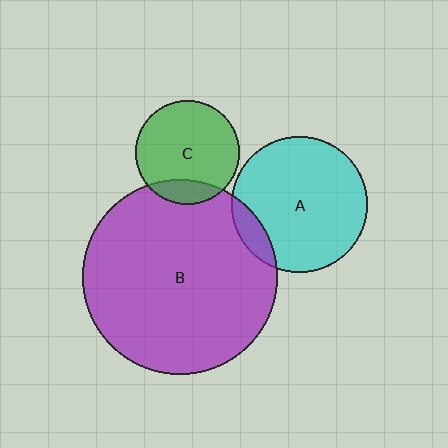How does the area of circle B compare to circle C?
Approximately 3.5 times.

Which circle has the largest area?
Circle B (purple).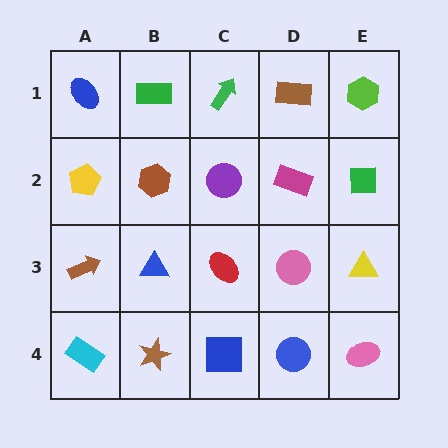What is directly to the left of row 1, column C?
A green rectangle.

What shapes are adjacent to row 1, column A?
A yellow pentagon (row 2, column A), a green rectangle (row 1, column B).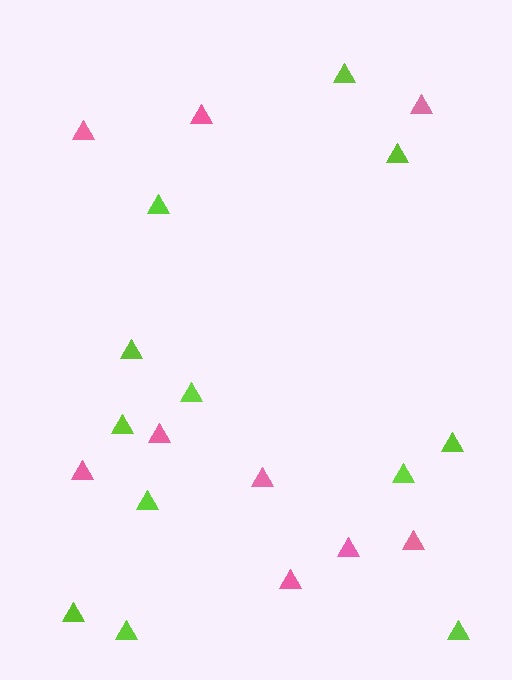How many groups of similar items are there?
There are 2 groups: one group of pink triangles (9) and one group of lime triangles (12).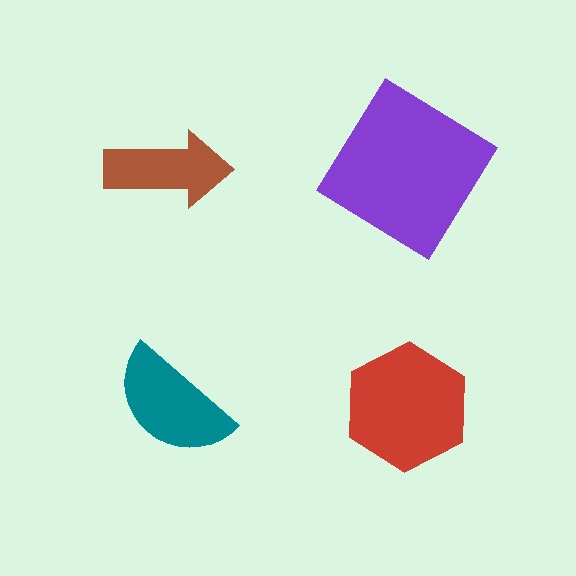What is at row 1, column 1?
A brown arrow.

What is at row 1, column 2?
A purple diamond.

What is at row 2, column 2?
A red hexagon.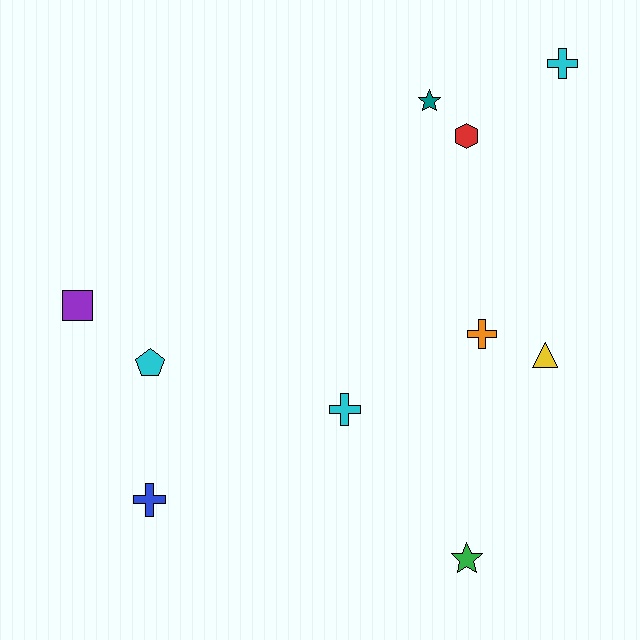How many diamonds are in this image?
There are no diamonds.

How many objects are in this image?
There are 10 objects.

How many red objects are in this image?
There is 1 red object.